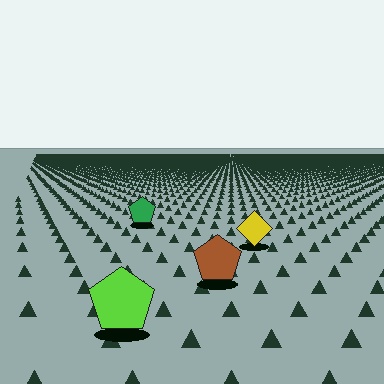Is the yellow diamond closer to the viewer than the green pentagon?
Yes. The yellow diamond is closer — you can tell from the texture gradient: the ground texture is coarser near it.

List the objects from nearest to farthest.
From nearest to farthest: the lime pentagon, the brown pentagon, the yellow diamond, the green pentagon.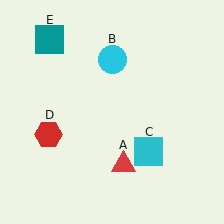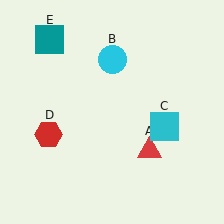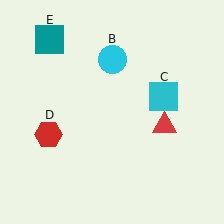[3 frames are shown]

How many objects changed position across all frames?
2 objects changed position: red triangle (object A), cyan square (object C).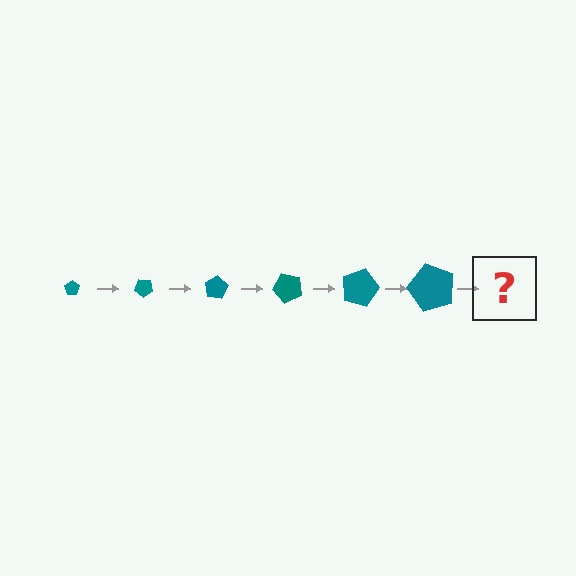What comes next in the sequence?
The next element should be a pentagon, larger than the previous one and rotated 240 degrees from the start.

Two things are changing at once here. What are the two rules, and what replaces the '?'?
The two rules are that the pentagon grows larger each step and it rotates 40 degrees each step. The '?' should be a pentagon, larger than the previous one and rotated 240 degrees from the start.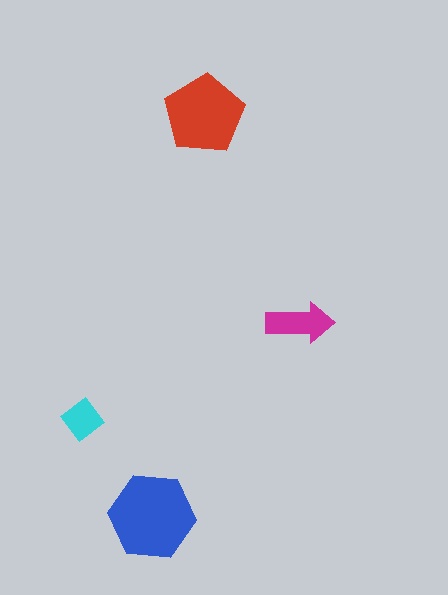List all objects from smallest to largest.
The cyan diamond, the magenta arrow, the red pentagon, the blue hexagon.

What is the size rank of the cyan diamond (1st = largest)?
4th.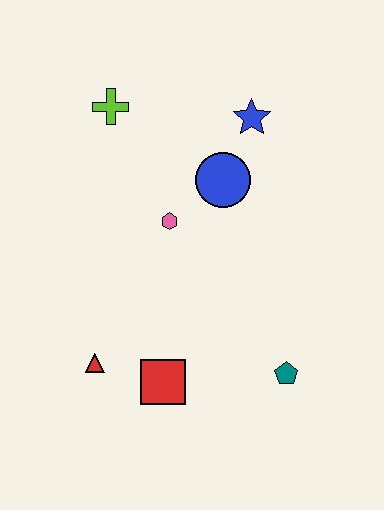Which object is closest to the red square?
The red triangle is closest to the red square.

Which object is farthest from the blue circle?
The red triangle is farthest from the blue circle.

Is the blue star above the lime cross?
No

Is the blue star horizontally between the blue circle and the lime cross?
No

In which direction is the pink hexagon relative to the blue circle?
The pink hexagon is to the left of the blue circle.